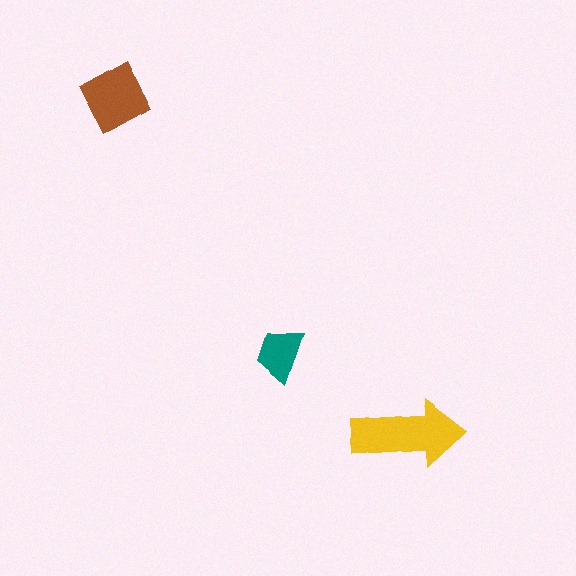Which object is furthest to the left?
The brown square is leftmost.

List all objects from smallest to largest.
The teal trapezoid, the brown square, the yellow arrow.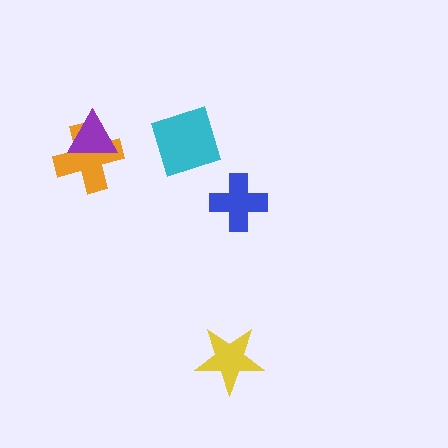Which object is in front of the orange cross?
The purple triangle is in front of the orange cross.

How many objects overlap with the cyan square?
0 objects overlap with the cyan square.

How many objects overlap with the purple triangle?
1 object overlaps with the purple triangle.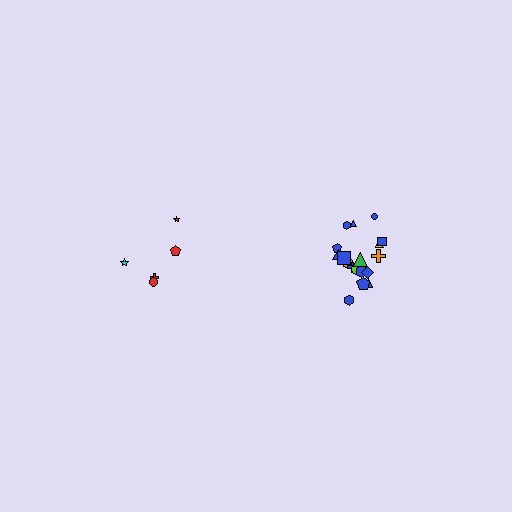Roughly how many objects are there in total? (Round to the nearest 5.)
Roughly 25 objects in total.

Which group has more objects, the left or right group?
The right group.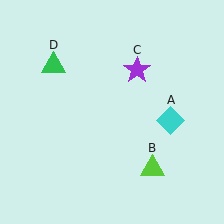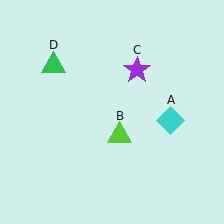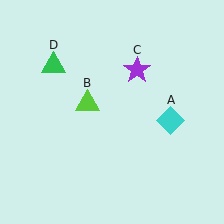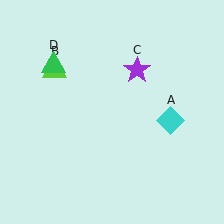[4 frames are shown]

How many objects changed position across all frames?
1 object changed position: lime triangle (object B).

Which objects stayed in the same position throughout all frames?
Cyan diamond (object A) and purple star (object C) and green triangle (object D) remained stationary.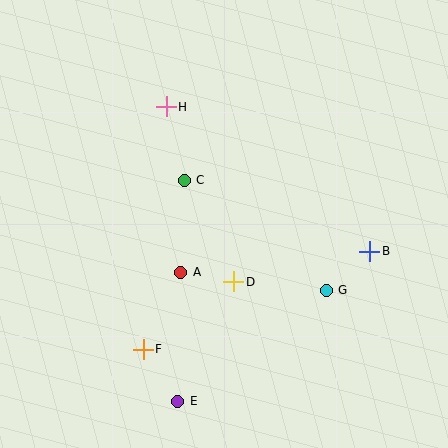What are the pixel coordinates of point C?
Point C is at (184, 180).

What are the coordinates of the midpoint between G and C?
The midpoint between G and C is at (255, 235).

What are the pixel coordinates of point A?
Point A is at (181, 272).